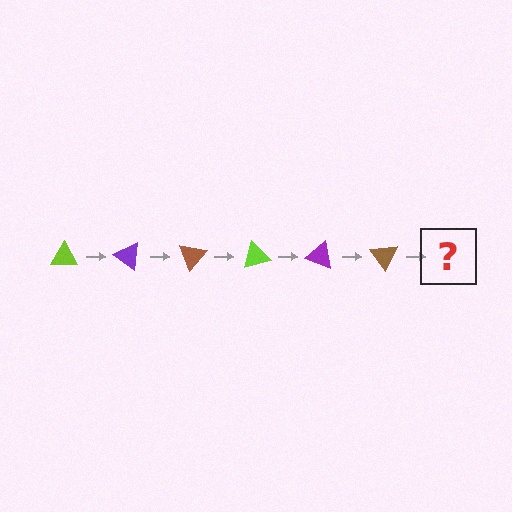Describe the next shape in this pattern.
It should be a lime triangle, rotated 210 degrees from the start.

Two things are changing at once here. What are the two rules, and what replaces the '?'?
The two rules are that it rotates 35 degrees each step and the color cycles through lime, purple, and brown. The '?' should be a lime triangle, rotated 210 degrees from the start.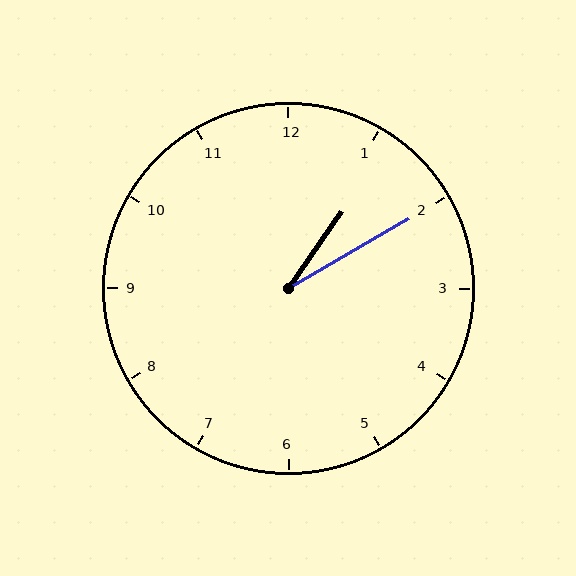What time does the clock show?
1:10.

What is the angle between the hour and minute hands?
Approximately 25 degrees.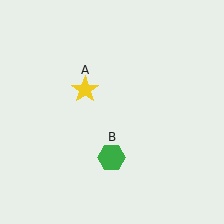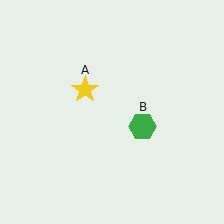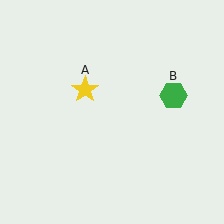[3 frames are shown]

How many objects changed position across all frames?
1 object changed position: green hexagon (object B).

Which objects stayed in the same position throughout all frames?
Yellow star (object A) remained stationary.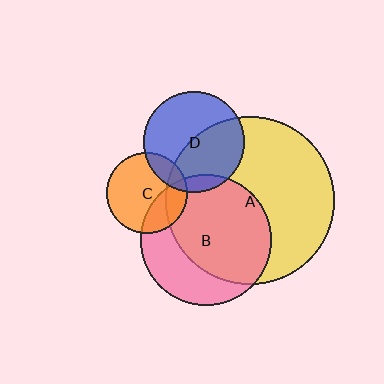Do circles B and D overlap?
Yes.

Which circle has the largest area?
Circle A (yellow).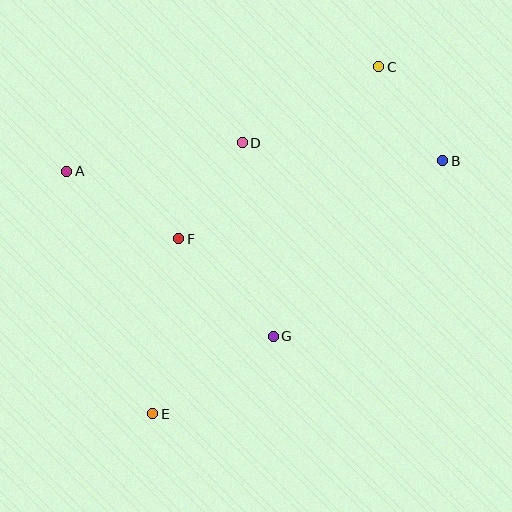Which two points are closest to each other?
Points B and C are closest to each other.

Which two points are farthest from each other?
Points C and E are farthest from each other.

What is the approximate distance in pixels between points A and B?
The distance between A and B is approximately 376 pixels.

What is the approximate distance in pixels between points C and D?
The distance between C and D is approximately 156 pixels.